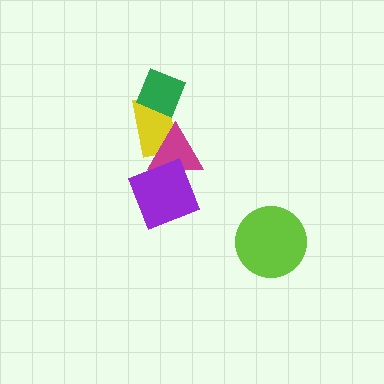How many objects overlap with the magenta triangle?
2 objects overlap with the magenta triangle.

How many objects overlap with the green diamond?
1 object overlaps with the green diamond.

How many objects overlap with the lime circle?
0 objects overlap with the lime circle.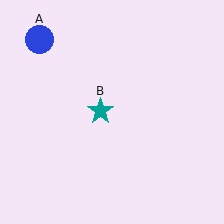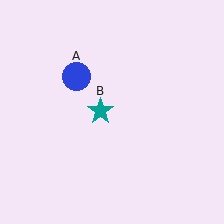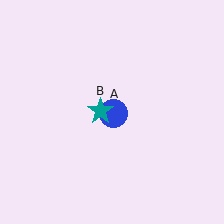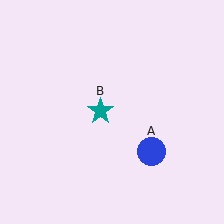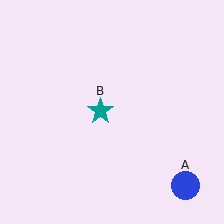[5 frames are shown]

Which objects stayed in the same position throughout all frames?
Teal star (object B) remained stationary.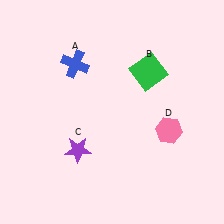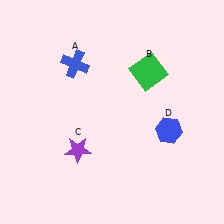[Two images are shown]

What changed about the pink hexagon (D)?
In Image 1, D is pink. In Image 2, it changed to blue.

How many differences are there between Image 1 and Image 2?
There is 1 difference between the two images.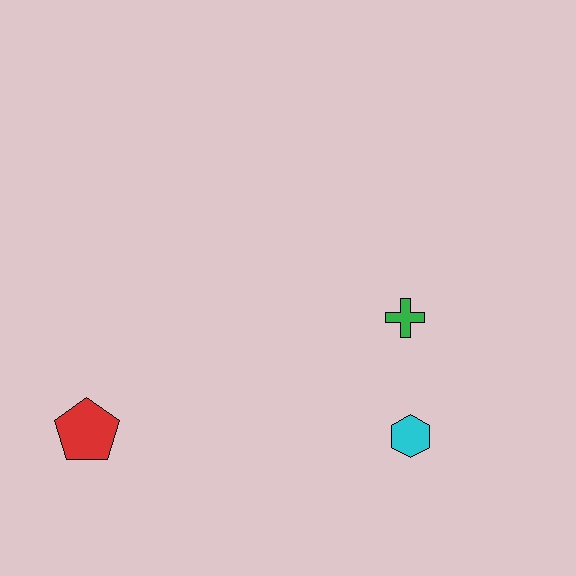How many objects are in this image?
There are 3 objects.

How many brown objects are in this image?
There are no brown objects.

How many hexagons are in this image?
There is 1 hexagon.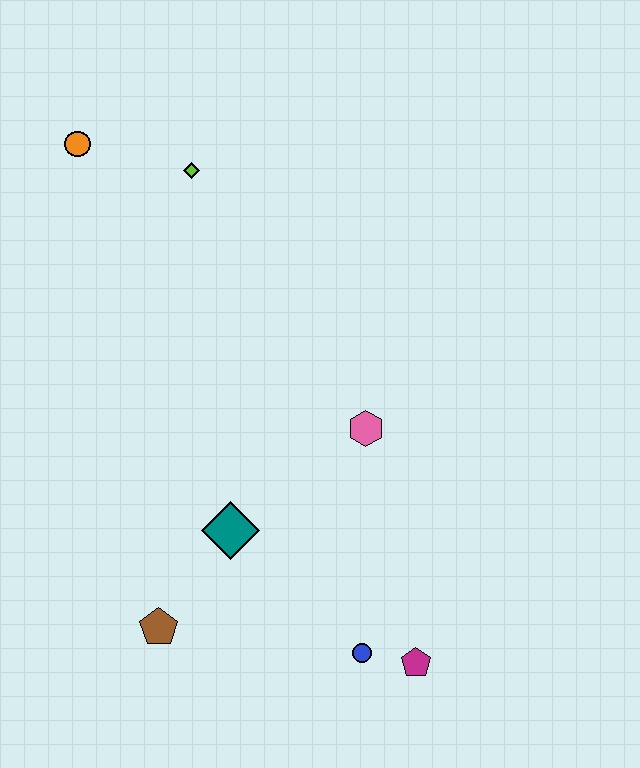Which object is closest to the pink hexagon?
The teal diamond is closest to the pink hexagon.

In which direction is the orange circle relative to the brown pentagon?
The orange circle is above the brown pentagon.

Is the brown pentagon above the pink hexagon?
No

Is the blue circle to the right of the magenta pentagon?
No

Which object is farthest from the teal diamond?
The orange circle is farthest from the teal diamond.